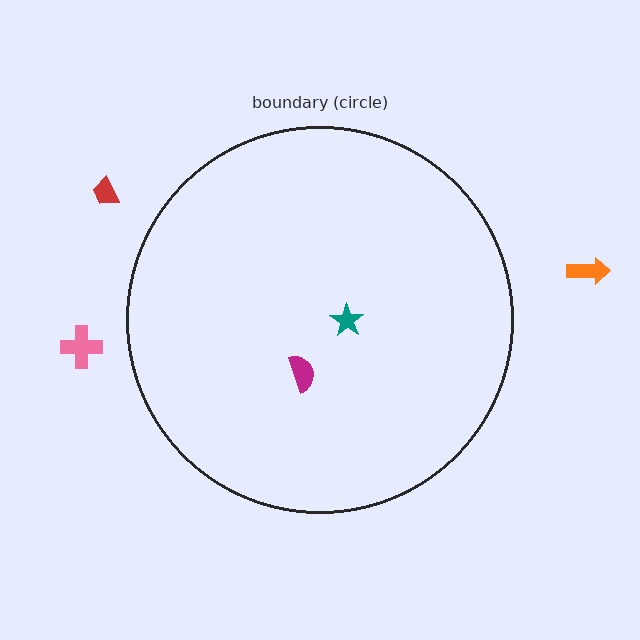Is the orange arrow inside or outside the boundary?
Outside.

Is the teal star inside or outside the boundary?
Inside.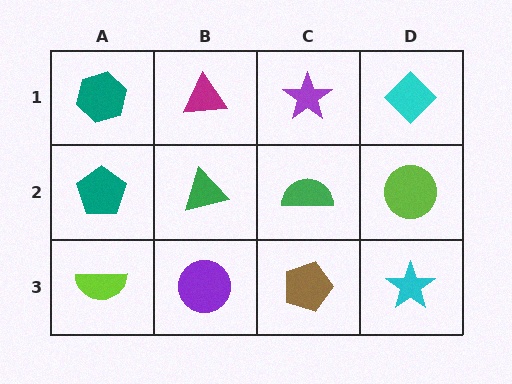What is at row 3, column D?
A cyan star.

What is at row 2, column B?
A green triangle.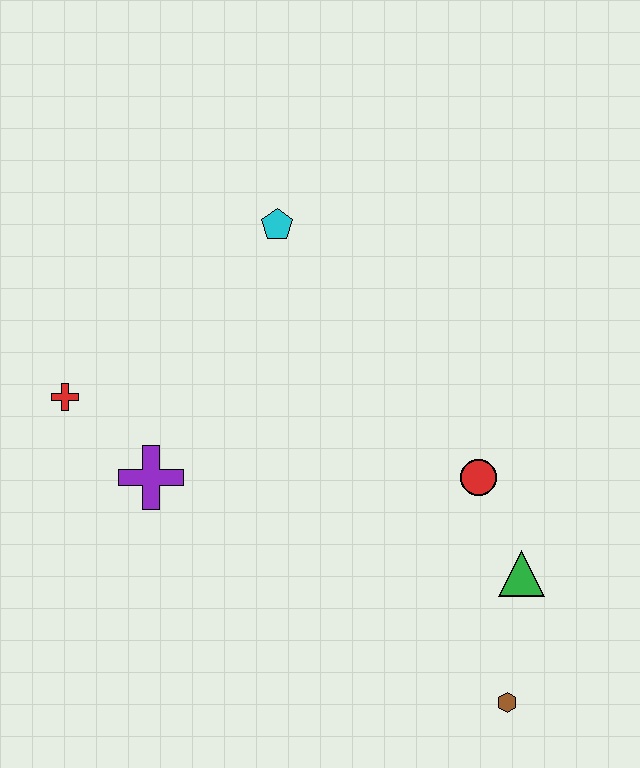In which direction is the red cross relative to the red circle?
The red cross is to the left of the red circle.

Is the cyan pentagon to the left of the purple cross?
No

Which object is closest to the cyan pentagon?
The red cross is closest to the cyan pentagon.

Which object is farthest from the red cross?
The brown hexagon is farthest from the red cross.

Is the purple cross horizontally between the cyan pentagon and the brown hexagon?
No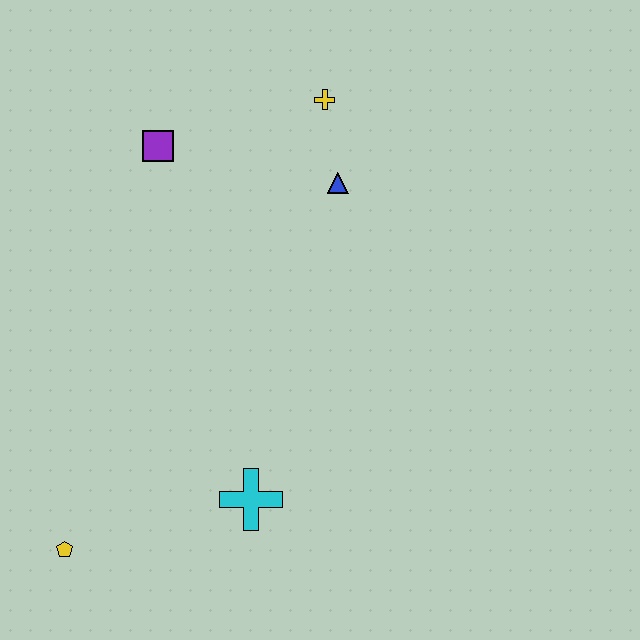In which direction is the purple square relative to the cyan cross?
The purple square is above the cyan cross.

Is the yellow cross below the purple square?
No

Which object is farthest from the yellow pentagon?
The yellow cross is farthest from the yellow pentagon.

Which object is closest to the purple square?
The yellow cross is closest to the purple square.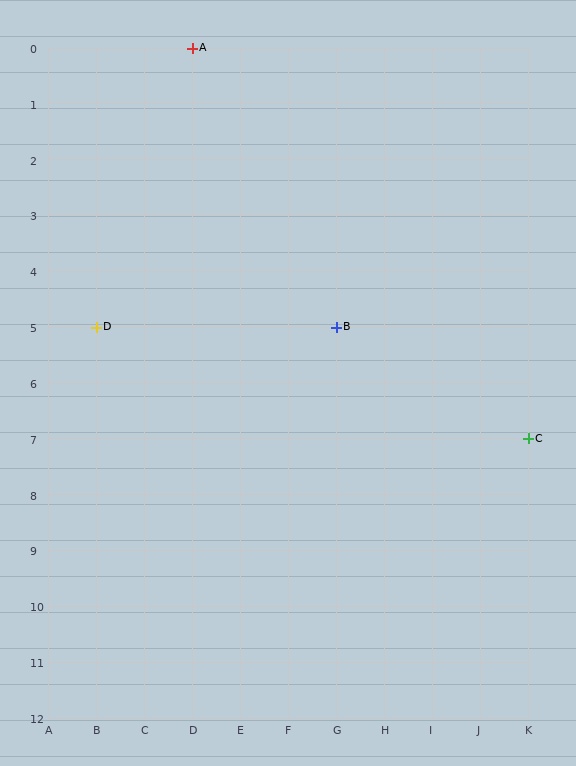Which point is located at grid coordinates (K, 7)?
Point C is at (K, 7).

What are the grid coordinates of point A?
Point A is at grid coordinates (D, 0).